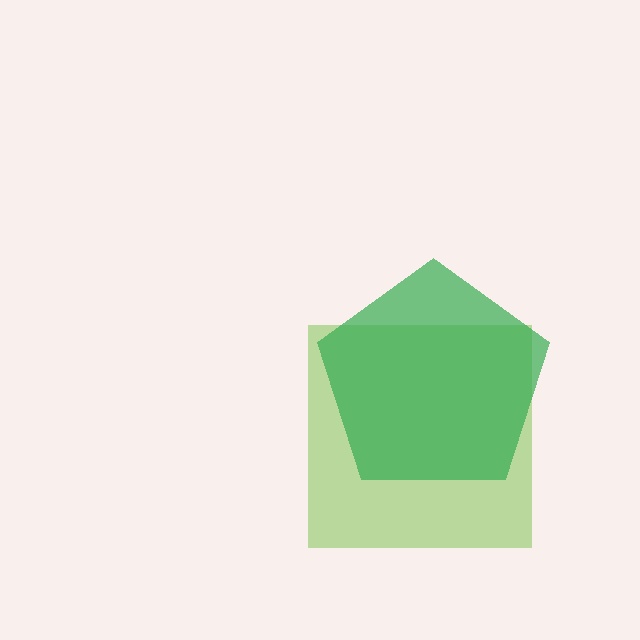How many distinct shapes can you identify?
There are 2 distinct shapes: a lime square, a green pentagon.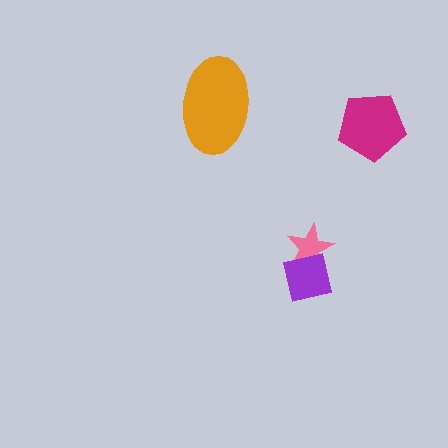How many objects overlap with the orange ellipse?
0 objects overlap with the orange ellipse.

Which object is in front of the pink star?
The purple square is in front of the pink star.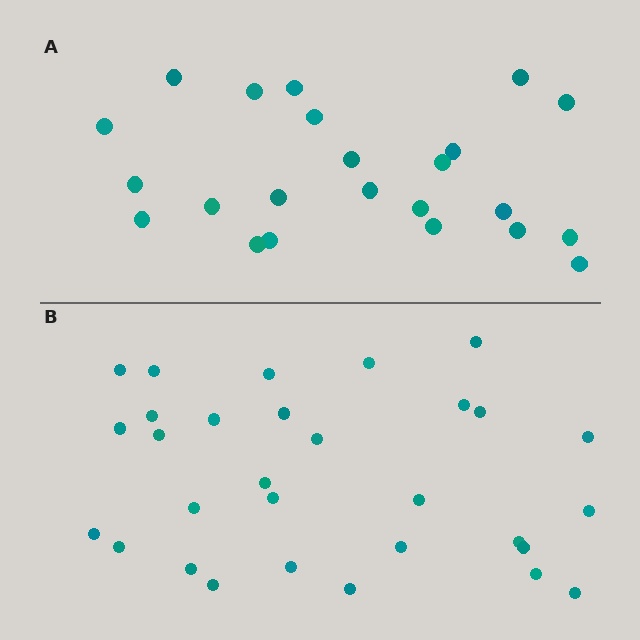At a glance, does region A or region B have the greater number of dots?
Region B (the bottom region) has more dots.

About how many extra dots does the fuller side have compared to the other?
Region B has roughly 8 or so more dots than region A.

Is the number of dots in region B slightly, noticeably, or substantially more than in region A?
Region B has noticeably more, but not dramatically so. The ratio is roughly 1.3 to 1.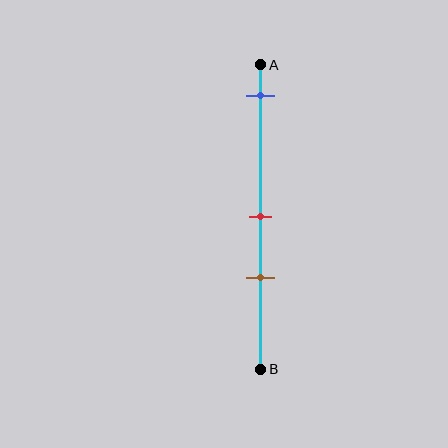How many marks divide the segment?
There are 3 marks dividing the segment.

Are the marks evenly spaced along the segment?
No, the marks are not evenly spaced.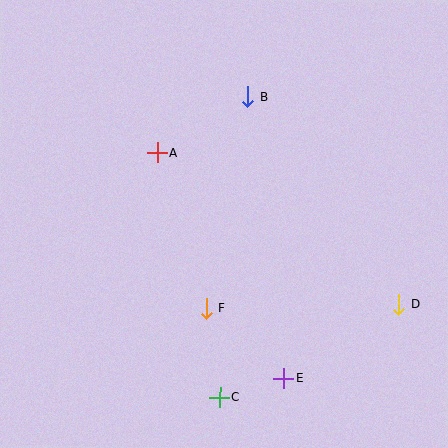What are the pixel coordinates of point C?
Point C is at (220, 397).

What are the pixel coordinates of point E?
Point E is at (283, 378).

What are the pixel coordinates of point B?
Point B is at (248, 97).